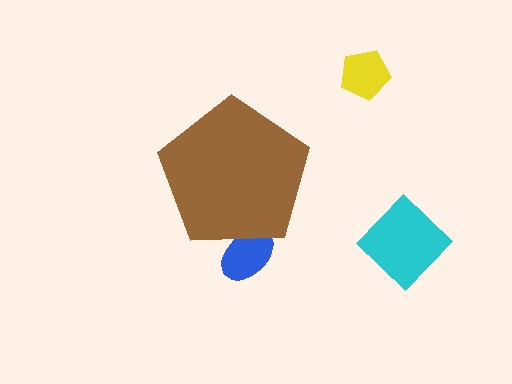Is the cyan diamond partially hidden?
No, the cyan diamond is fully visible.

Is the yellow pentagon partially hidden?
No, the yellow pentagon is fully visible.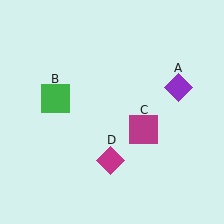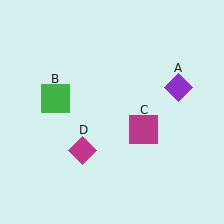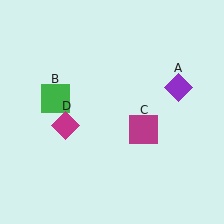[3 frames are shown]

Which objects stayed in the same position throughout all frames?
Purple diamond (object A) and green square (object B) and magenta square (object C) remained stationary.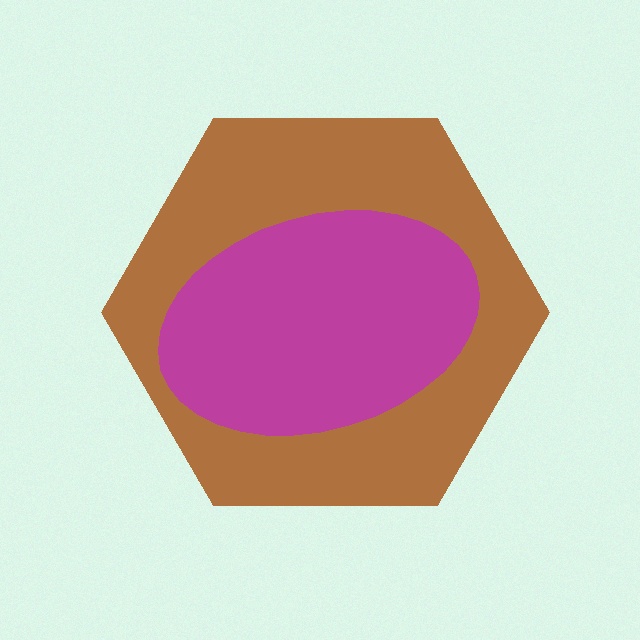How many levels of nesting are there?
2.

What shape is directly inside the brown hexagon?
The magenta ellipse.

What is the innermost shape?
The magenta ellipse.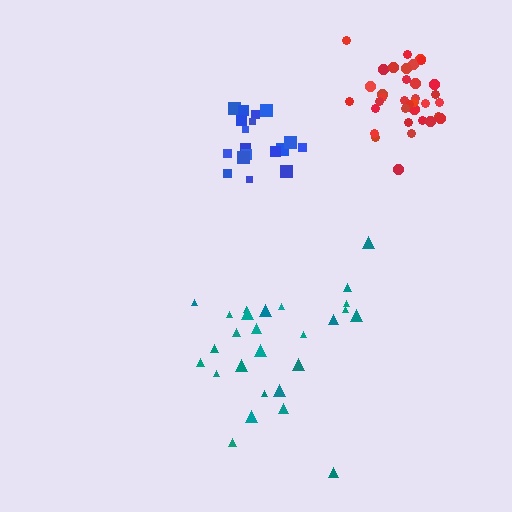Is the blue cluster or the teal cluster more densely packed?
Blue.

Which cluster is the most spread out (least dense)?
Teal.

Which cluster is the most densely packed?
Red.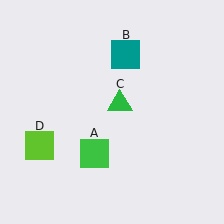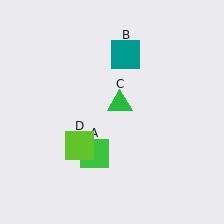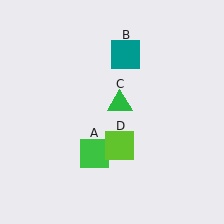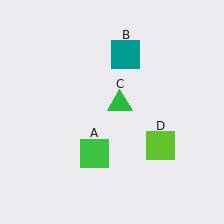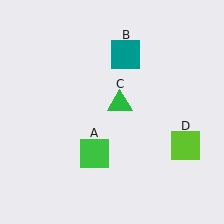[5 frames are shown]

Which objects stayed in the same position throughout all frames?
Green square (object A) and teal square (object B) and green triangle (object C) remained stationary.